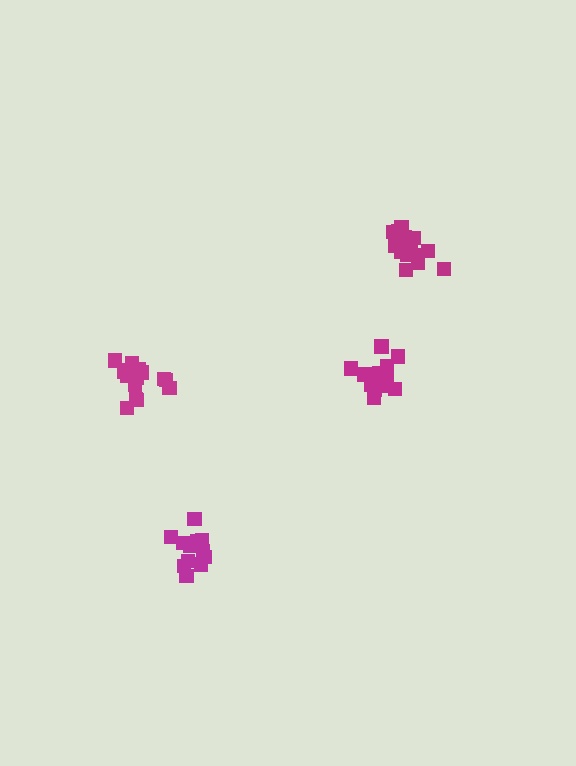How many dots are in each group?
Group 1: 18 dots, Group 2: 15 dots, Group 3: 13 dots, Group 4: 15 dots (61 total).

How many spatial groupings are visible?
There are 4 spatial groupings.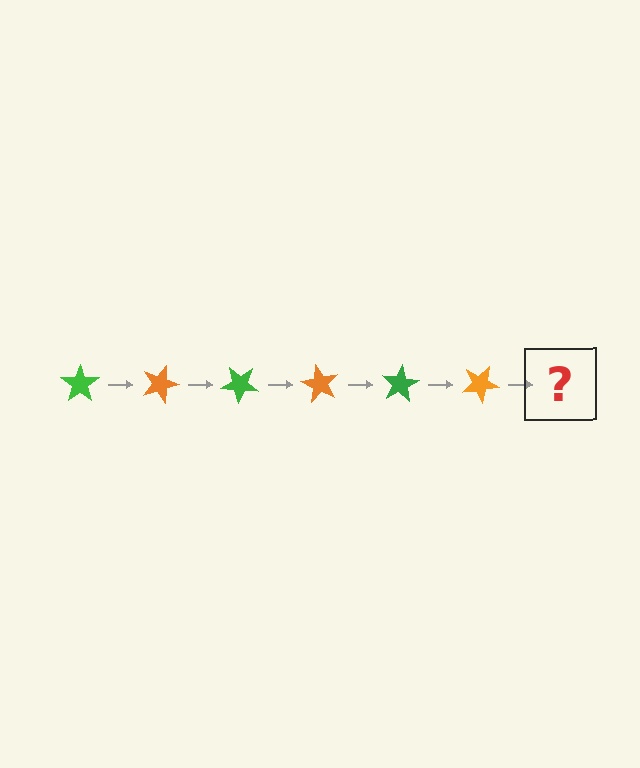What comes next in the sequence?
The next element should be a green star, rotated 120 degrees from the start.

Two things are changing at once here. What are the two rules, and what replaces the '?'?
The two rules are that it rotates 20 degrees each step and the color cycles through green and orange. The '?' should be a green star, rotated 120 degrees from the start.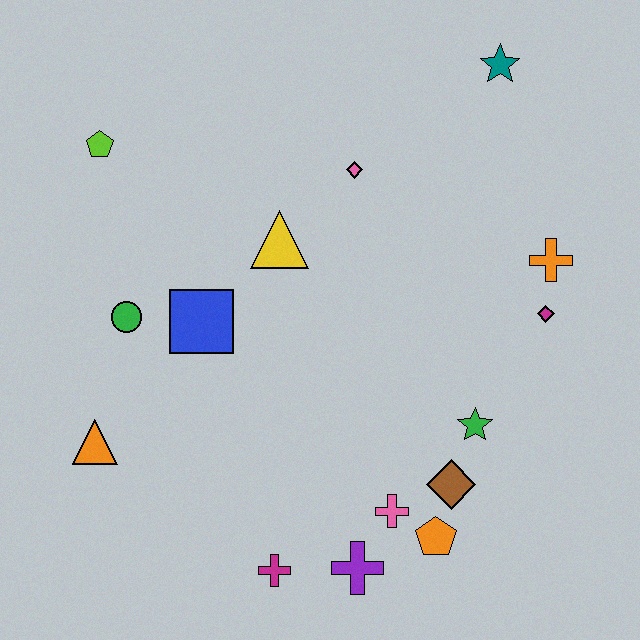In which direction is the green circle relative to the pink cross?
The green circle is to the left of the pink cross.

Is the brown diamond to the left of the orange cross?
Yes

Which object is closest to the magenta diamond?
The orange cross is closest to the magenta diamond.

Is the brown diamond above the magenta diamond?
No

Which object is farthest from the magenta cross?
The teal star is farthest from the magenta cross.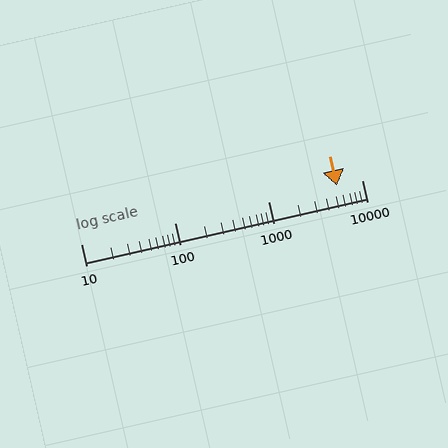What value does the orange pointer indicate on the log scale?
The pointer indicates approximately 5400.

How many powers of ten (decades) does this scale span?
The scale spans 3 decades, from 10 to 10000.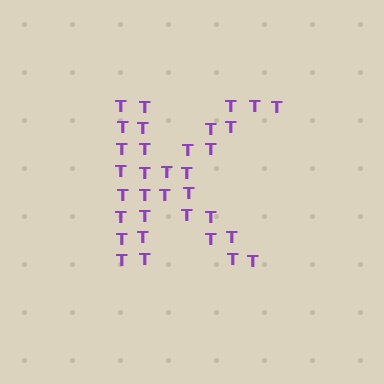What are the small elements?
The small elements are letter T's.